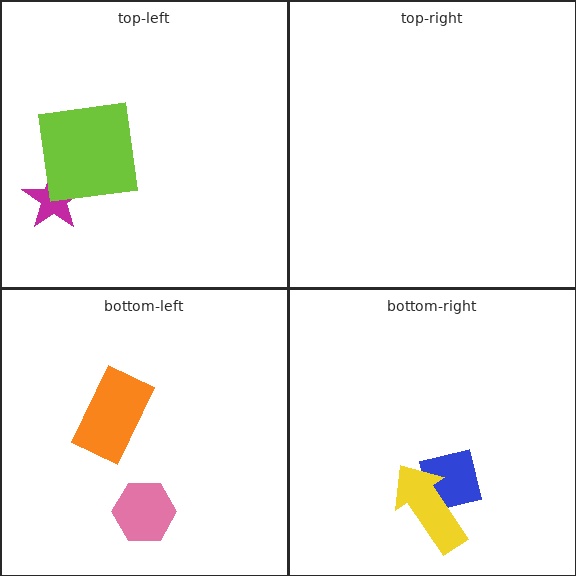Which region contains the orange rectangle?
The bottom-left region.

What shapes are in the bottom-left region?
The pink hexagon, the orange rectangle.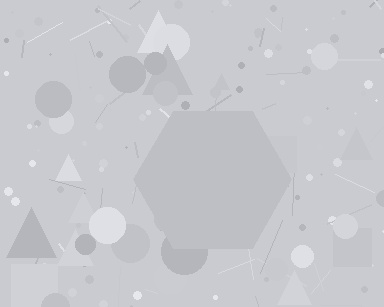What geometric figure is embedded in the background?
A hexagon is embedded in the background.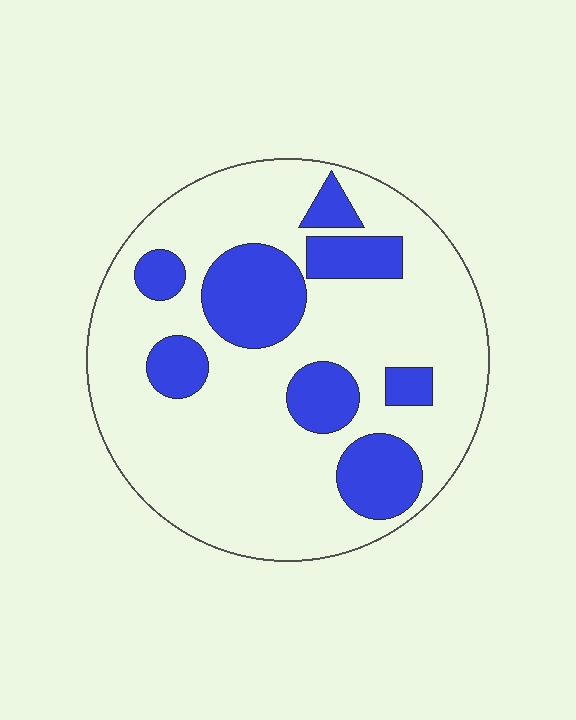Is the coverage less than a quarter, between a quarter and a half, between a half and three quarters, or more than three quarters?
Between a quarter and a half.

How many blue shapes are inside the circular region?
8.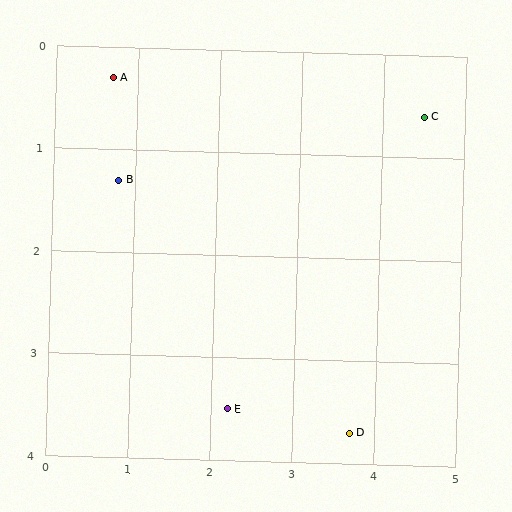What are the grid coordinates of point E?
Point E is at approximately (2.2, 3.5).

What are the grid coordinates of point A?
Point A is at approximately (0.7, 0.3).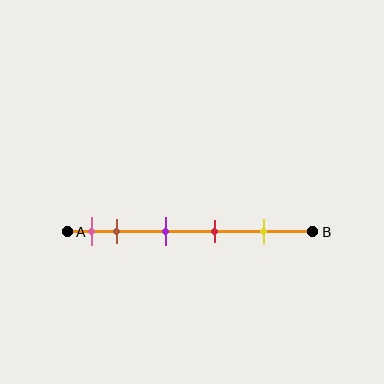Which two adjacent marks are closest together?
The pink and brown marks are the closest adjacent pair.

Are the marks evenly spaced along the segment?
No, the marks are not evenly spaced.